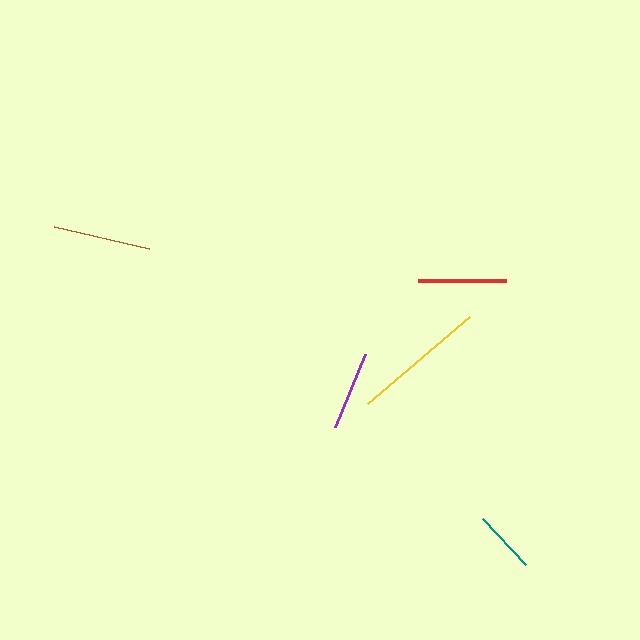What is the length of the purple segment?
The purple segment is approximately 79 pixels long.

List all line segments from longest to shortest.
From longest to shortest: yellow, brown, red, purple, teal.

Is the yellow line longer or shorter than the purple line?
The yellow line is longer than the purple line.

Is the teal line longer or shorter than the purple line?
The purple line is longer than the teal line.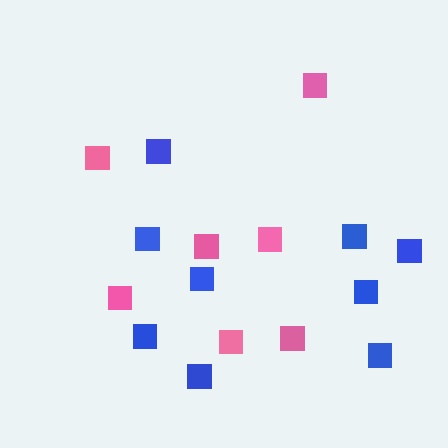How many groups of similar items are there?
There are 2 groups: one group of pink squares (7) and one group of blue squares (9).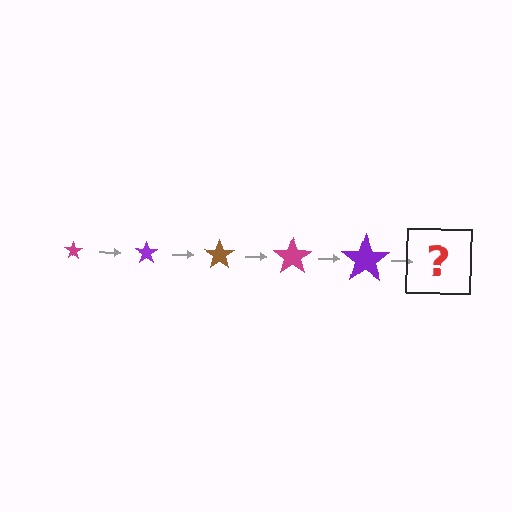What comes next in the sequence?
The next element should be a brown star, larger than the previous one.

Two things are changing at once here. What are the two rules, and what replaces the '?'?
The two rules are that the star grows larger each step and the color cycles through magenta, purple, and brown. The '?' should be a brown star, larger than the previous one.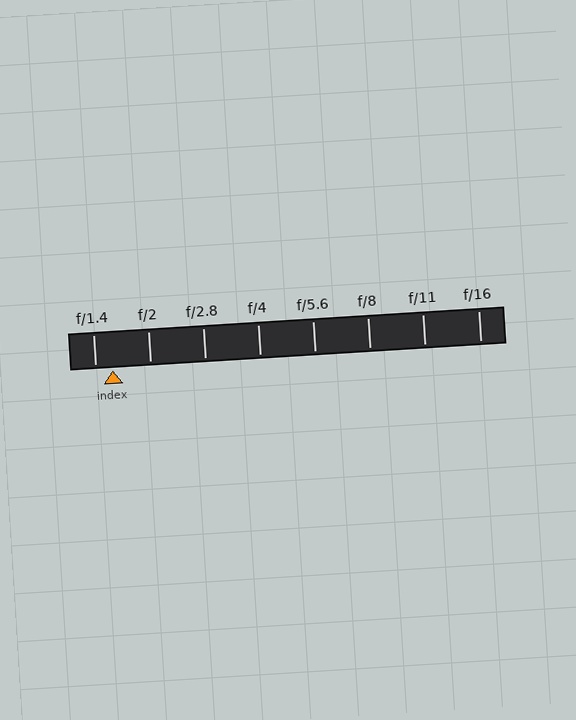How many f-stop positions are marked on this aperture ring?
There are 8 f-stop positions marked.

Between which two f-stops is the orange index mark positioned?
The index mark is between f/1.4 and f/2.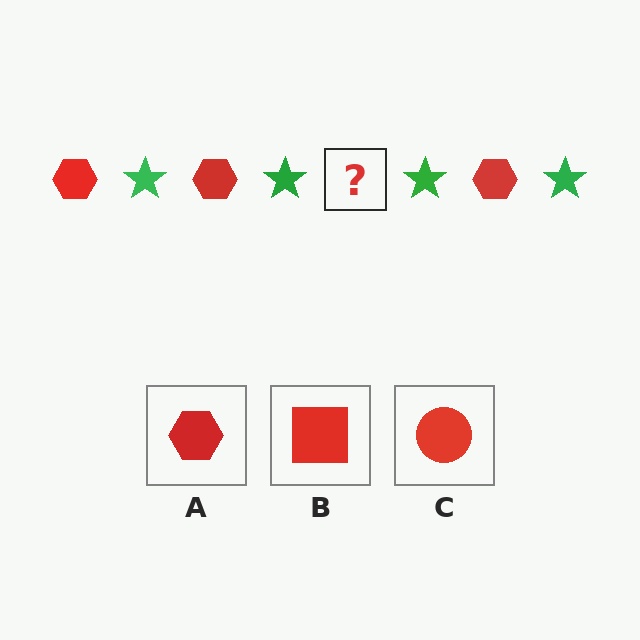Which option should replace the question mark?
Option A.